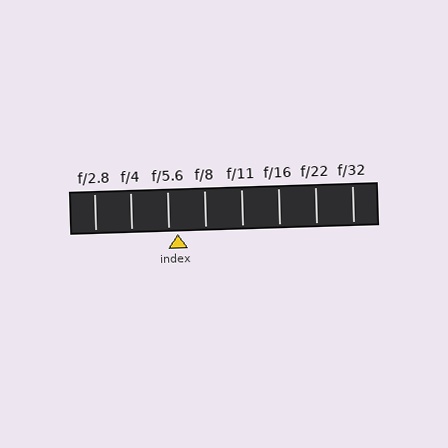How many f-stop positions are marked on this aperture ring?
There are 8 f-stop positions marked.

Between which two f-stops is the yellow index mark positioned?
The index mark is between f/5.6 and f/8.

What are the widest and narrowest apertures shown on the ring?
The widest aperture shown is f/2.8 and the narrowest is f/32.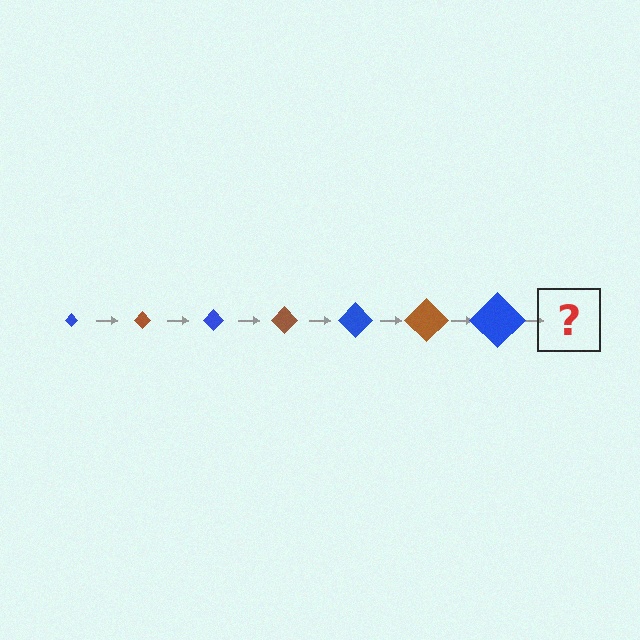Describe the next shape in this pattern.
It should be a brown diamond, larger than the previous one.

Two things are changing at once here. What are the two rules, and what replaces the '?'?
The two rules are that the diamond grows larger each step and the color cycles through blue and brown. The '?' should be a brown diamond, larger than the previous one.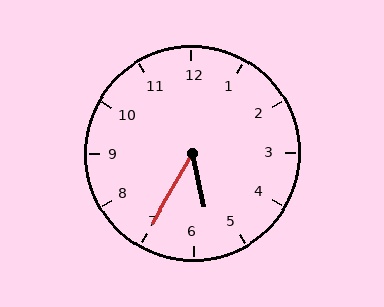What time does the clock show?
5:35.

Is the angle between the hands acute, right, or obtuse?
It is acute.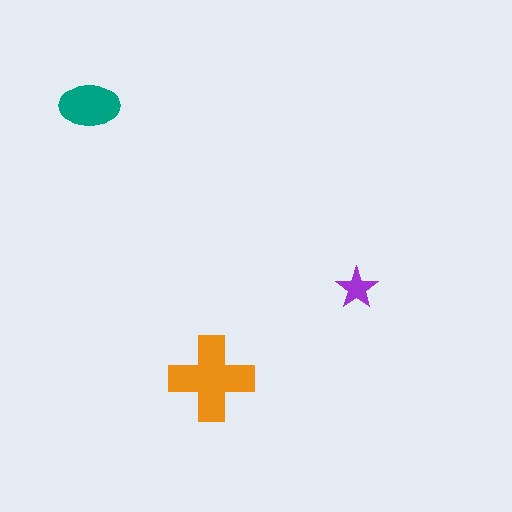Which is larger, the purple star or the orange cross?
The orange cross.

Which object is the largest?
The orange cross.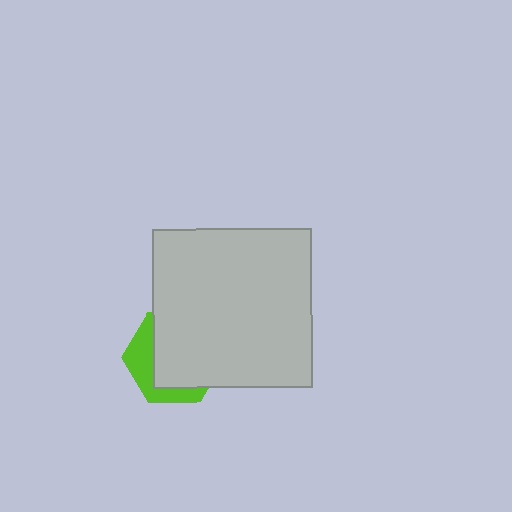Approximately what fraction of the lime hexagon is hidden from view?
Roughly 67% of the lime hexagon is hidden behind the light gray square.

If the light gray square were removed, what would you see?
You would see the complete lime hexagon.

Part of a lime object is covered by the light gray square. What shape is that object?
It is a hexagon.